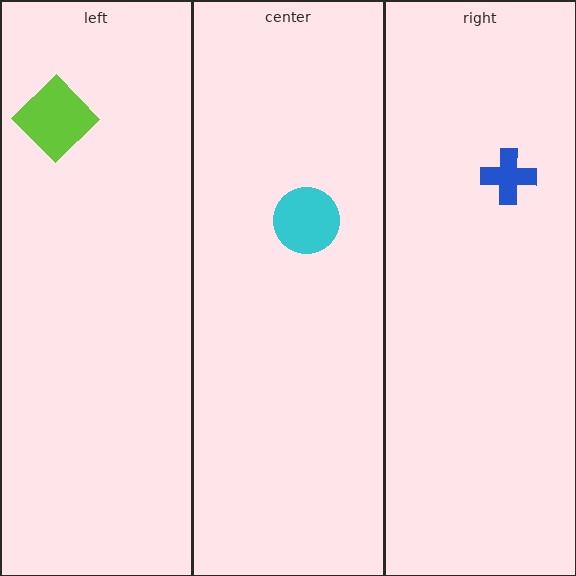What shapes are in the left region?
The lime diamond.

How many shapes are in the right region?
1.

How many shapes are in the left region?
1.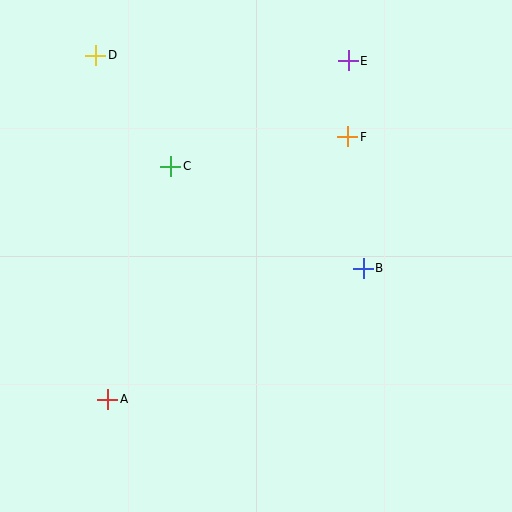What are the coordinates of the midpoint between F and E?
The midpoint between F and E is at (348, 99).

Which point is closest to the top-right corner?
Point E is closest to the top-right corner.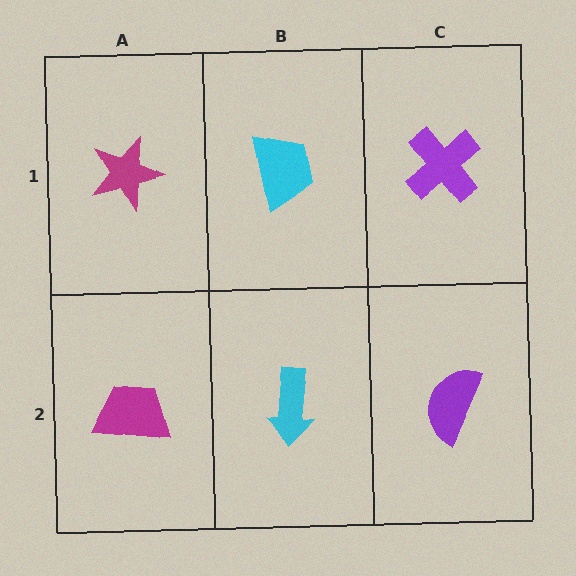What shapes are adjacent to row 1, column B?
A cyan arrow (row 2, column B), a magenta star (row 1, column A), a purple cross (row 1, column C).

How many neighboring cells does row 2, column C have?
2.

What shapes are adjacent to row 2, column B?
A cyan trapezoid (row 1, column B), a magenta trapezoid (row 2, column A), a purple semicircle (row 2, column C).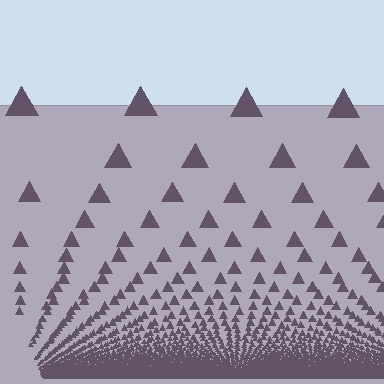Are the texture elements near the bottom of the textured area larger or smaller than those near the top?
Smaller. The gradient is inverted — elements near the bottom are smaller and denser.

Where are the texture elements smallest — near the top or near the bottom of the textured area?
Near the bottom.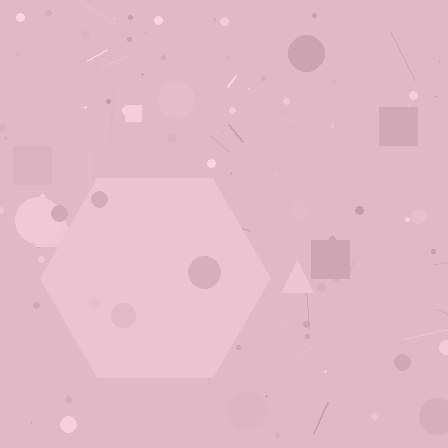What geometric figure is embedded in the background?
A hexagon is embedded in the background.